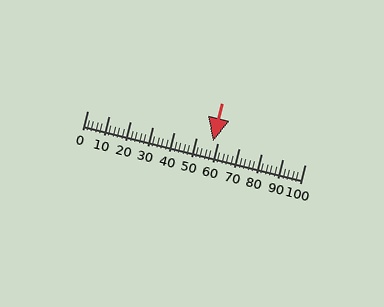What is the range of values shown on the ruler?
The ruler shows values from 0 to 100.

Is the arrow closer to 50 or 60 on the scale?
The arrow is closer to 60.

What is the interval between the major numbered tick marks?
The major tick marks are spaced 10 units apart.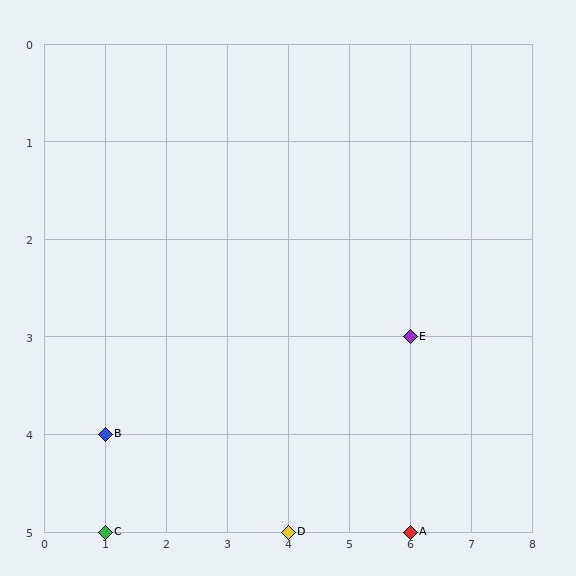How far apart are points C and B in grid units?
Points C and B are 1 row apart.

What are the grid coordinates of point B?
Point B is at grid coordinates (1, 4).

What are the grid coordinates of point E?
Point E is at grid coordinates (6, 3).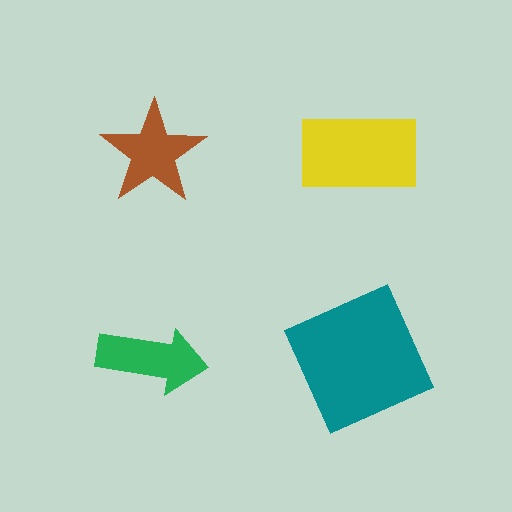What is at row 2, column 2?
A teal square.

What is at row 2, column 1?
A green arrow.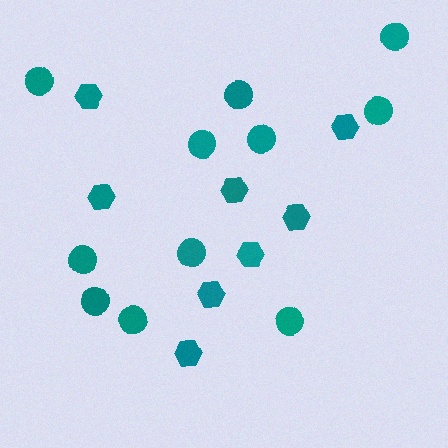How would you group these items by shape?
There are 2 groups: one group of hexagons (8) and one group of circles (11).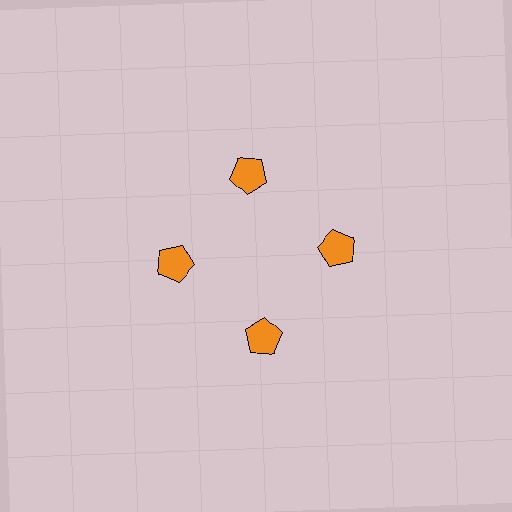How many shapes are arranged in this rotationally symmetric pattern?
There are 4 shapes, arranged in 4 groups of 1.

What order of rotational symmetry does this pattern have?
This pattern has 4-fold rotational symmetry.